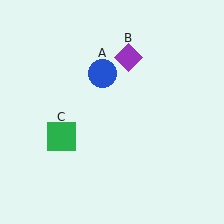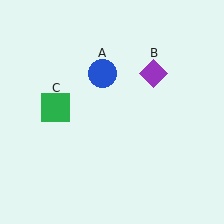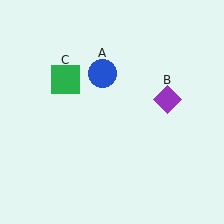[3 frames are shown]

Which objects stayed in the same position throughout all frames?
Blue circle (object A) remained stationary.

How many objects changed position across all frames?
2 objects changed position: purple diamond (object B), green square (object C).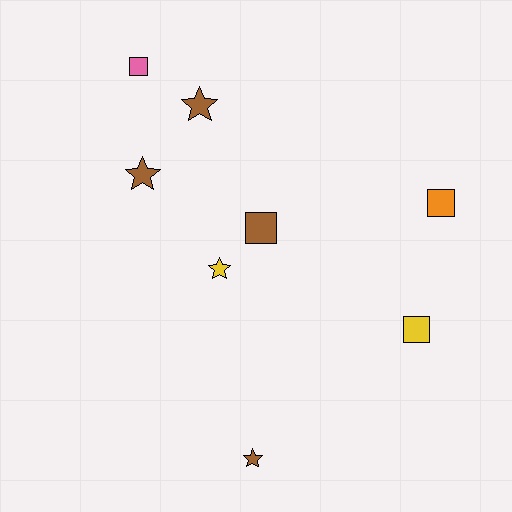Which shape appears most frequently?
Star, with 4 objects.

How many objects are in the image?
There are 8 objects.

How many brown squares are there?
There is 1 brown square.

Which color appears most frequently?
Brown, with 4 objects.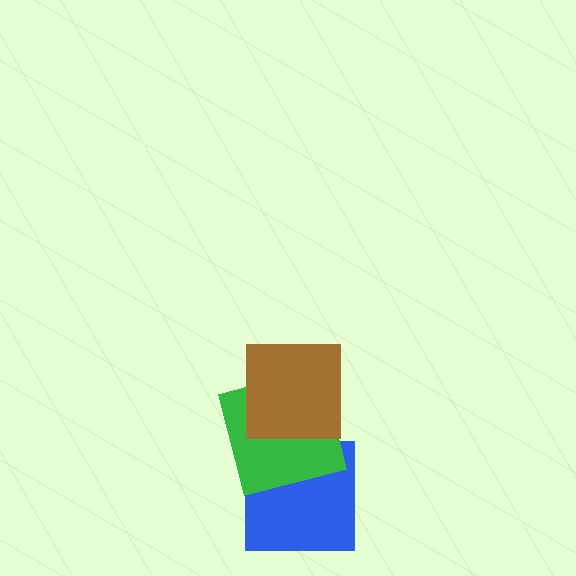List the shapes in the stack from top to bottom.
From top to bottom: the brown square, the green square, the blue square.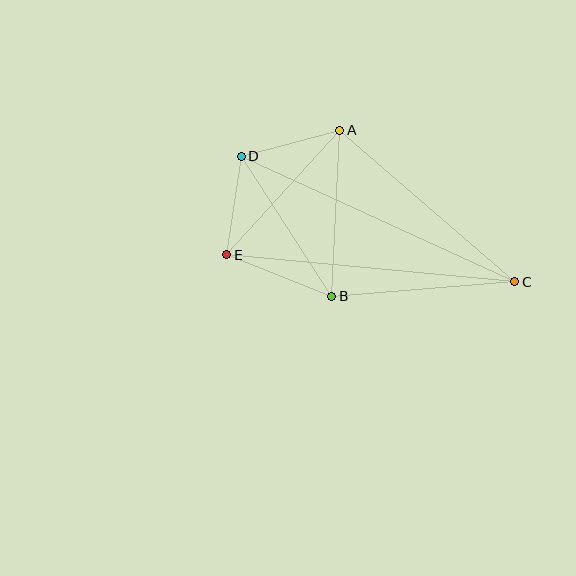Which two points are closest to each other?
Points D and E are closest to each other.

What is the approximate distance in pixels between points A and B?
The distance between A and B is approximately 166 pixels.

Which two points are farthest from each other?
Points C and D are farthest from each other.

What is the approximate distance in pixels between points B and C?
The distance between B and C is approximately 183 pixels.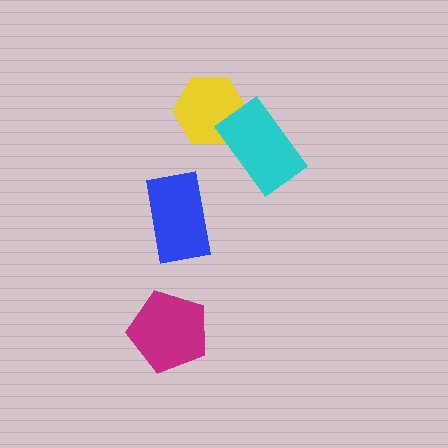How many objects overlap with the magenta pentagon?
0 objects overlap with the magenta pentagon.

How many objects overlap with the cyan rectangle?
1 object overlaps with the cyan rectangle.